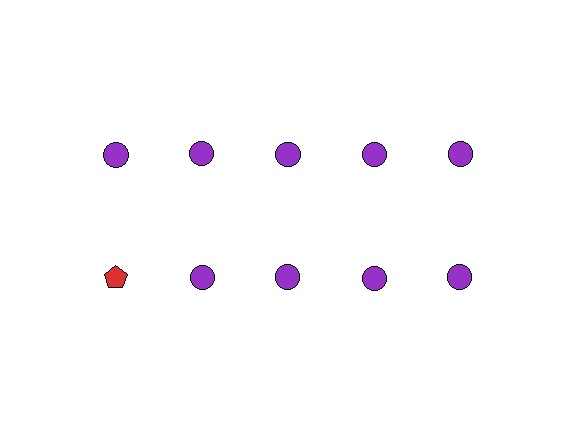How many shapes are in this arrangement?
There are 10 shapes arranged in a grid pattern.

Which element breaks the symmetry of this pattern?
The red pentagon in the second row, leftmost column breaks the symmetry. All other shapes are purple circles.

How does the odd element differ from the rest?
It differs in both color (red instead of purple) and shape (pentagon instead of circle).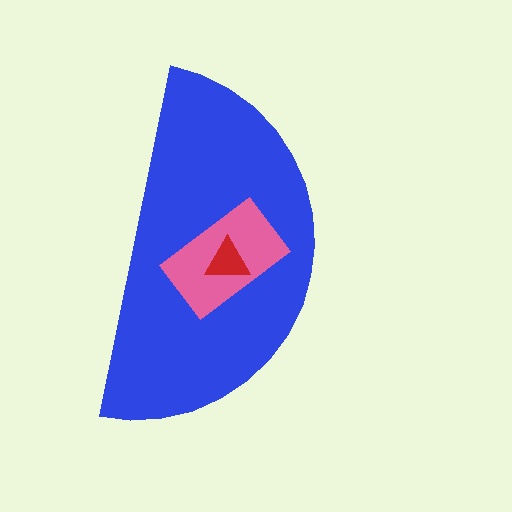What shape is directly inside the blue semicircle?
The pink rectangle.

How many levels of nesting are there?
3.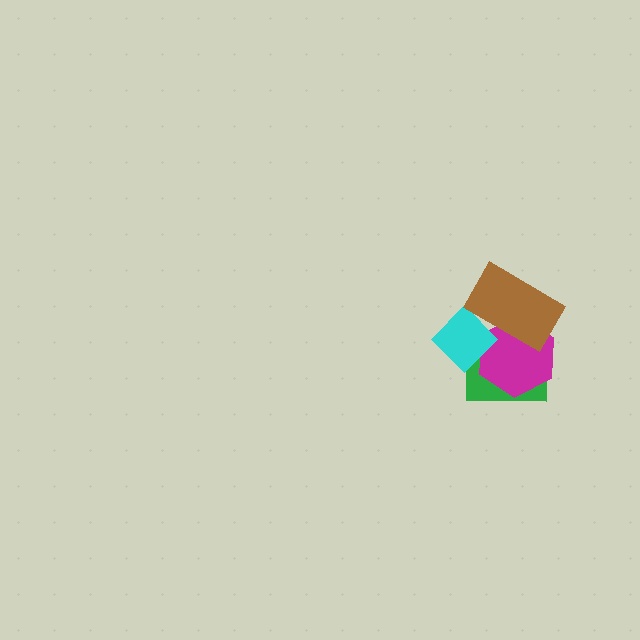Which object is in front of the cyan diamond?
The brown rectangle is in front of the cyan diamond.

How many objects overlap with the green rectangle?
3 objects overlap with the green rectangle.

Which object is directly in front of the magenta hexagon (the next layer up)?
The cyan diamond is directly in front of the magenta hexagon.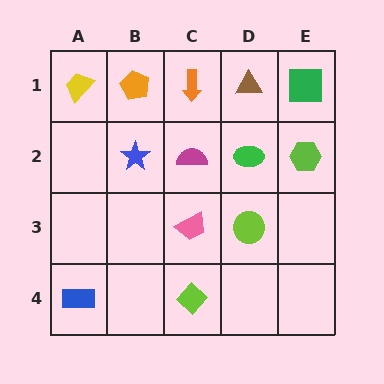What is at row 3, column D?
A lime circle.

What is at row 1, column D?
A brown triangle.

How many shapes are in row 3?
2 shapes.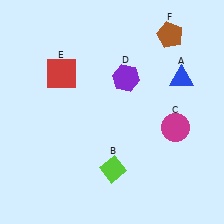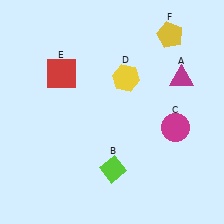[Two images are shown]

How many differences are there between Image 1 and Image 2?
There are 3 differences between the two images.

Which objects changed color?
A changed from blue to magenta. D changed from purple to yellow. F changed from brown to yellow.